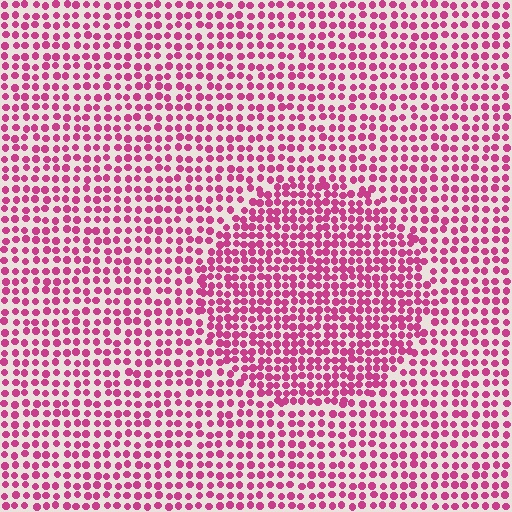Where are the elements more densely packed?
The elements are more densely packed inside the circle boundary.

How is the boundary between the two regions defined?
The boundary is defined by a change in element density (approximately 1.5x ratio). All elements are the same color, size, and shape.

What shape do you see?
I see a circle.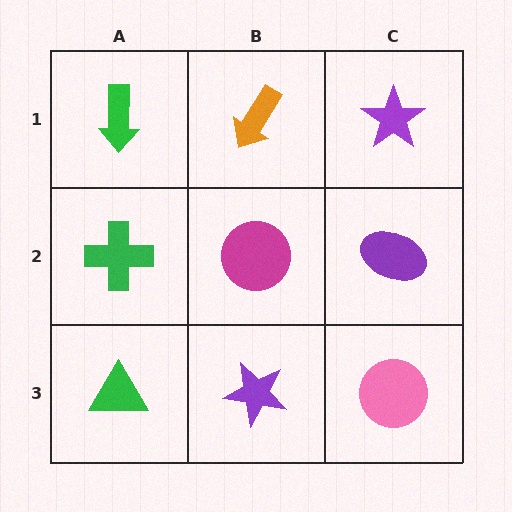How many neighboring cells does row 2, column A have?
3.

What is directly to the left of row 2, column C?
A magenta circle.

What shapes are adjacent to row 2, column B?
An orange arrow (row 1, column B), a purple star (row 3, column B), a green cross (row 2, column A), a purple ellipse (row 2, column C).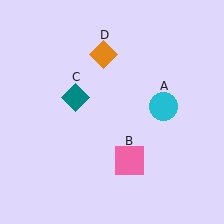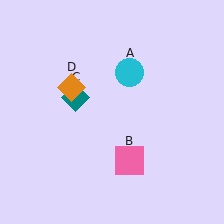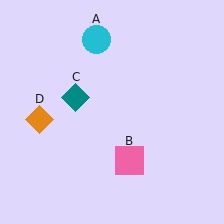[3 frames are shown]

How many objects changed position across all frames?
2 objects changed position: cyan circle (object A), orange diamond (object D).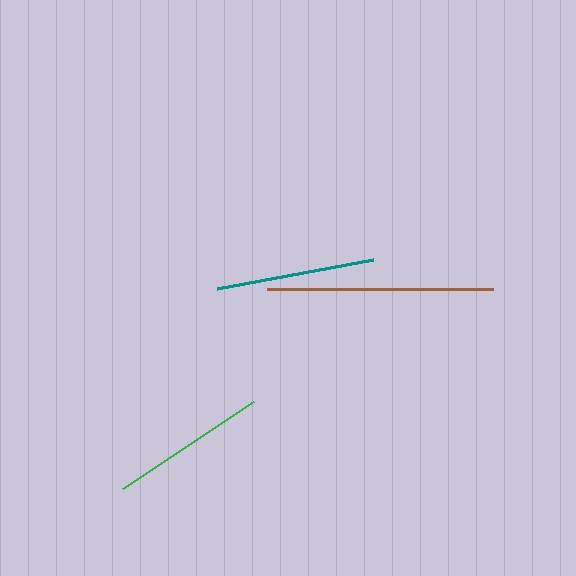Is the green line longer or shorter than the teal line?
The teal line is longer than the green line.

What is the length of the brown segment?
The brown segment is approximately 226 pixels long.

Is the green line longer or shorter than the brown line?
The brown line is longer than the green line.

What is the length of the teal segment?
The teal segment is approximately 159 pixels long.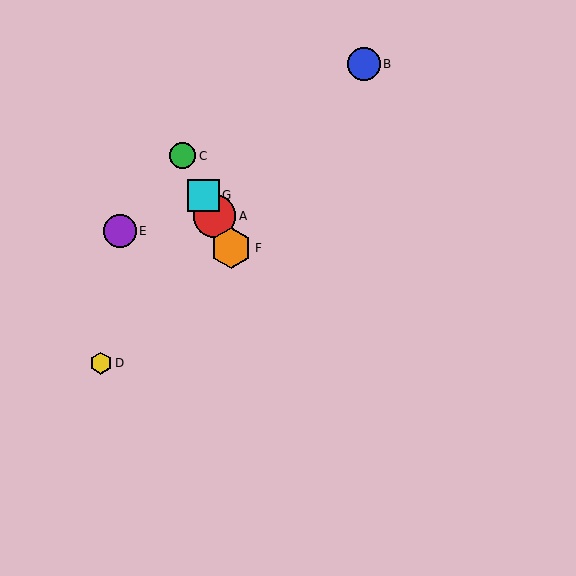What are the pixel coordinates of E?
Object E is at (120, 231).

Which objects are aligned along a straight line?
Objects A, C, F, G are aligned along a straight line.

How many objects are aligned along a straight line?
4 objects (A, C, F, G) are aligned along a straight line.